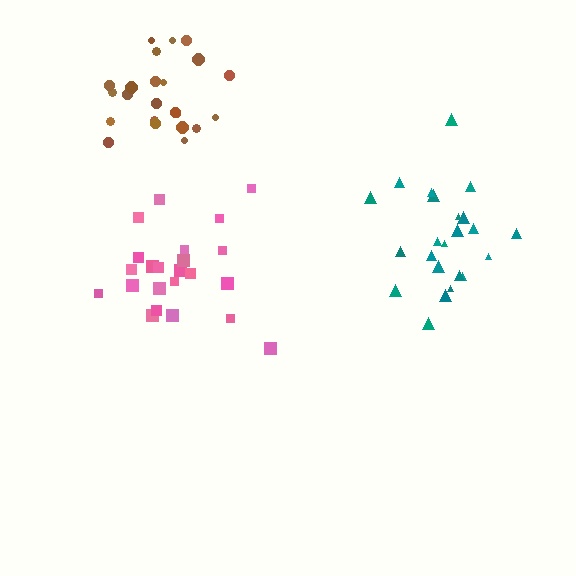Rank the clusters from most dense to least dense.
brown, pink, teal.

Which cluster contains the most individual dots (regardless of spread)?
Teal (23).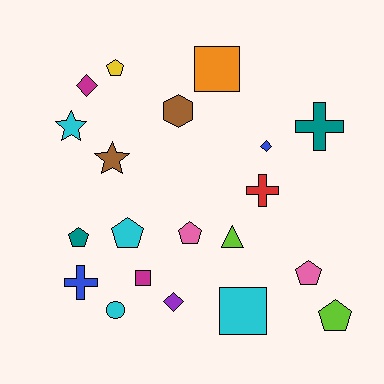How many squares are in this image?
There are 3 squares.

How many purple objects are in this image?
There is 1 purple object.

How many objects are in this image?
There are 20 objects.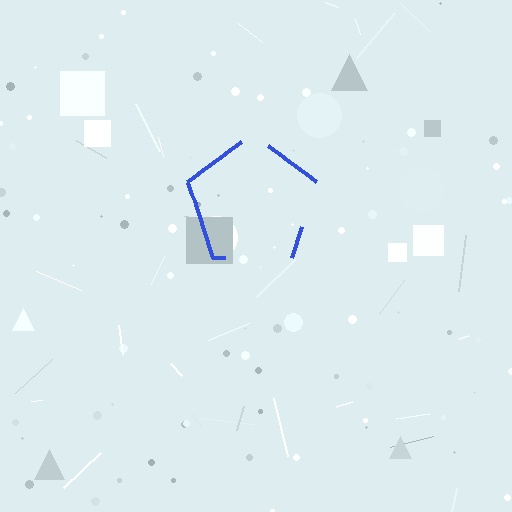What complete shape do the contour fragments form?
The contour fragments form a pentagon.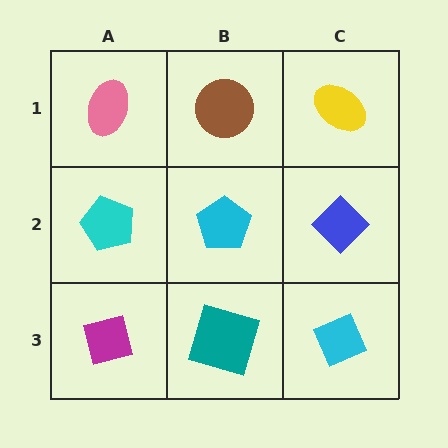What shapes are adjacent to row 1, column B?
A cyan pentagon (row 2, column B), a pink ellipse (row 1, column A), a yellow ellipse (row 1, column C).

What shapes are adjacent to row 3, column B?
A cyan pentagon (row 2, column B), a magenta square (row 3, column A), a cyan diamond (row 3, column C).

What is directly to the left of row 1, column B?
A pink ellipse.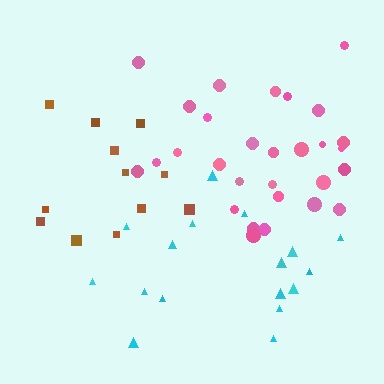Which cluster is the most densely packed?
Pink.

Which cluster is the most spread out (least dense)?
Brown.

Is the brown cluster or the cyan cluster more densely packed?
Cyan.